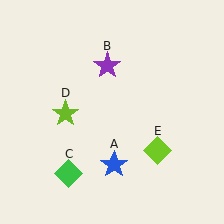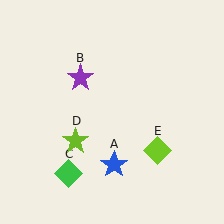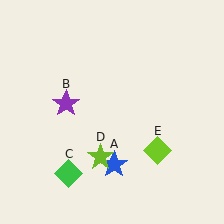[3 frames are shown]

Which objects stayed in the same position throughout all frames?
Blue star (object A) and green diamond (object C) and lime diamond (object E) remained stationary.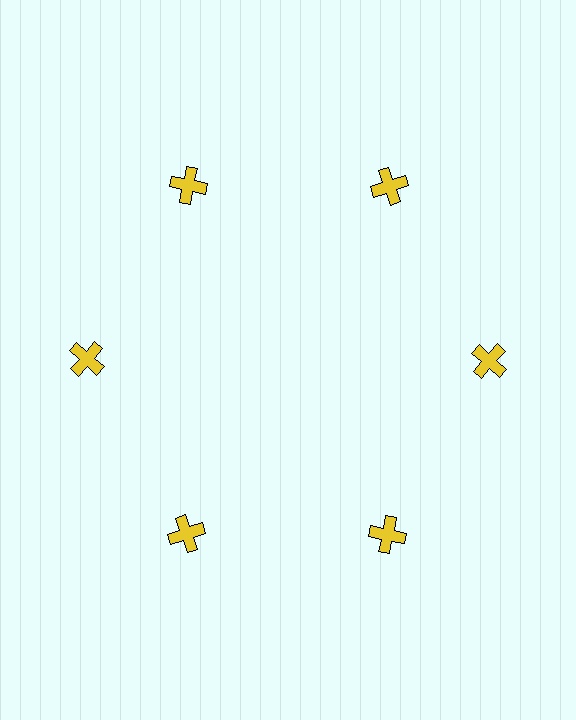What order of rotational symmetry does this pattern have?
This pattern has 6-fold rotational symmetry.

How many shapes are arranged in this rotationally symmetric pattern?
There are 6 shapes, arranged in 6 groups of 1.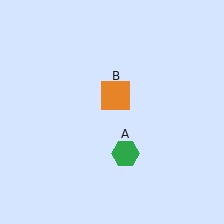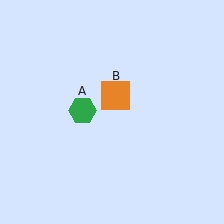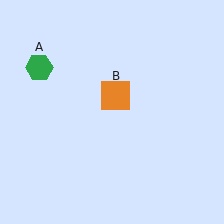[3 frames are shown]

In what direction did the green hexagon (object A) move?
The green hexagon (object A) moved up and to the left.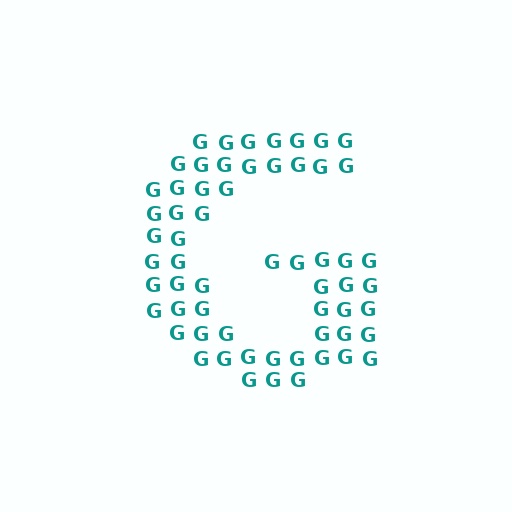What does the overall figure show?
The overall figure shows the letter G.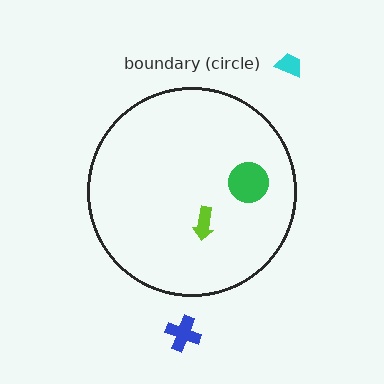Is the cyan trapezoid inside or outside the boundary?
Outside.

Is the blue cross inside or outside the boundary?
Outside.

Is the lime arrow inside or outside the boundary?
Inside.